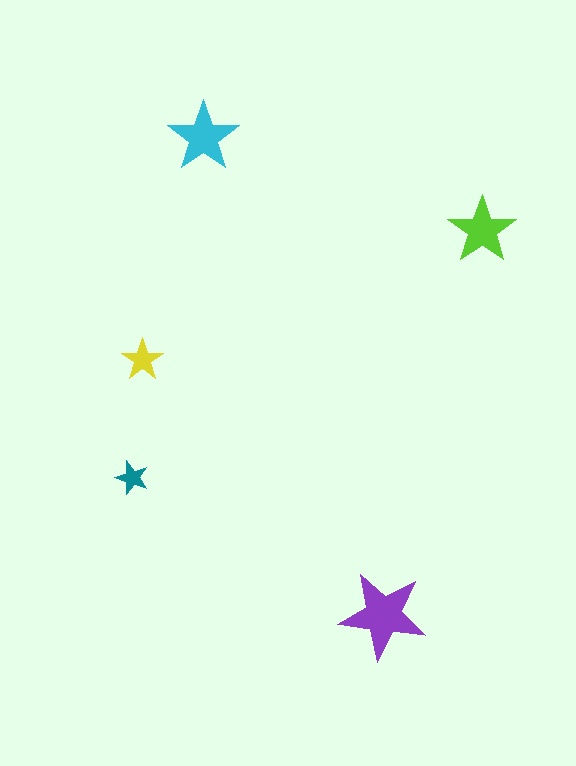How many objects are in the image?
There are 5 objects in the image.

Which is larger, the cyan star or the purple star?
The purple one.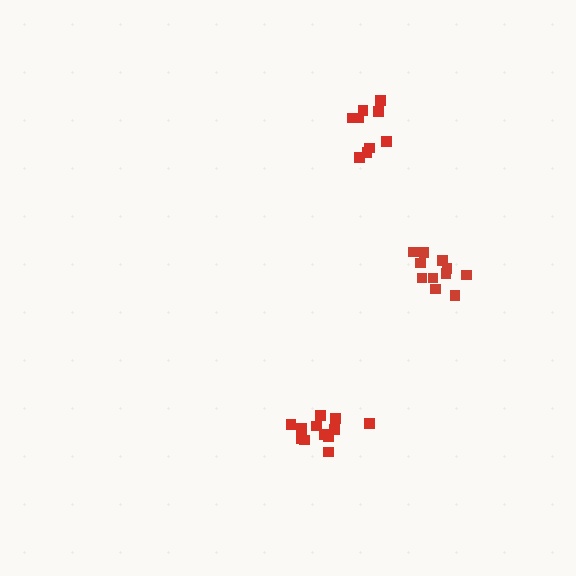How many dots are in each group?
Group 1: 9 dots, Group 2: 11 dots, Group 3: 12 dots (32 total).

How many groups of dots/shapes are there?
There are 3 groups.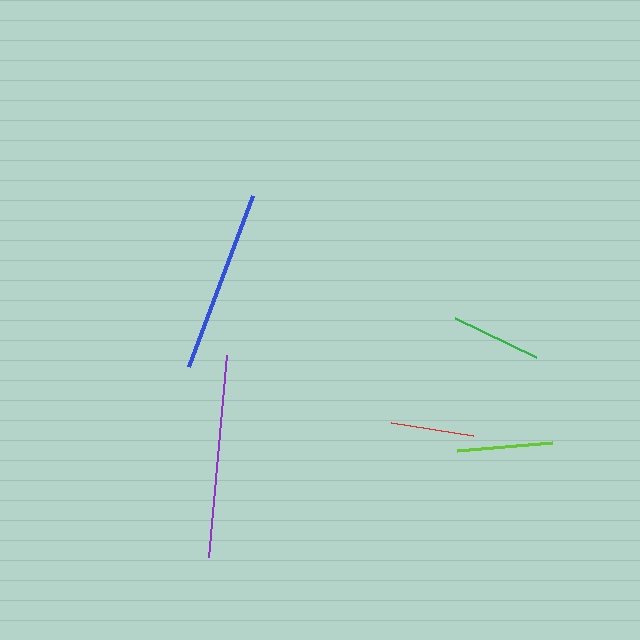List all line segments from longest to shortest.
From longest to shortest: purple, blue, lime, green, red.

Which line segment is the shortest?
The red line is the shortest at approximately 83 pixels.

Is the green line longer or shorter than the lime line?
The lime line is longer than the green line.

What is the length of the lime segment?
The lime segment is approximately 95 pixels long.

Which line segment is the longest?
The purple line is the longest at approximately 203 pixels.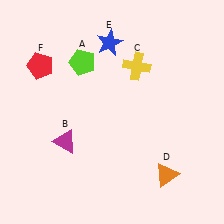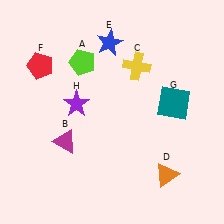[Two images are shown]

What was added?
A teal square (G), a purple star (H) were added in Image 2.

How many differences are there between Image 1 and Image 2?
There are 2 differences between the two images.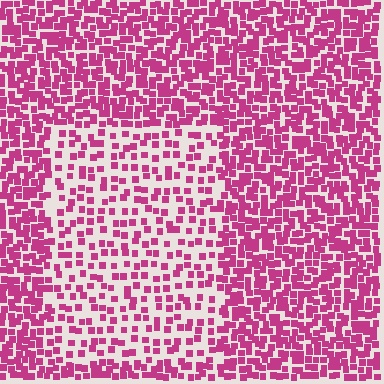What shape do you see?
I see a rectangle.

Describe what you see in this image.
The image contains small magenta elements arranged at two different densities. A rectangle-shaped region is visible where the elements are less densely packed than the surrounding area.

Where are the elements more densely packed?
The elements are more densely packed outside the rectangle boundary.